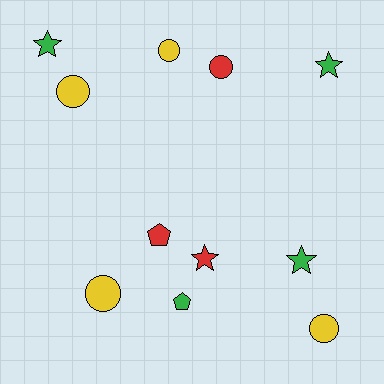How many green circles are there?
There are no green circles.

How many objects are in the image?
There are 11 objects.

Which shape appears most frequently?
Circle, with 5 objects.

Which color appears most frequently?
Green, with 4 objects.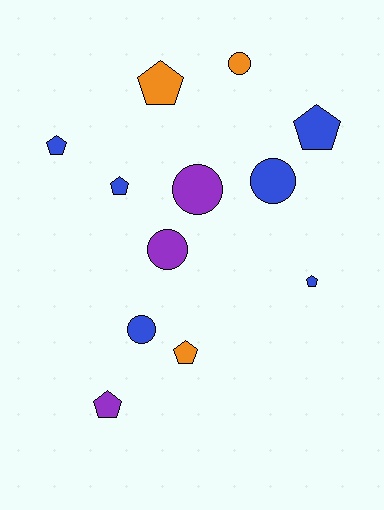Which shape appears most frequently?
Pentagon, with 7 objects.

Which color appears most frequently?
Blue, with 6 objects.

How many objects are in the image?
There are 12 objects.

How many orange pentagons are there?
There are 2 orange pentagons.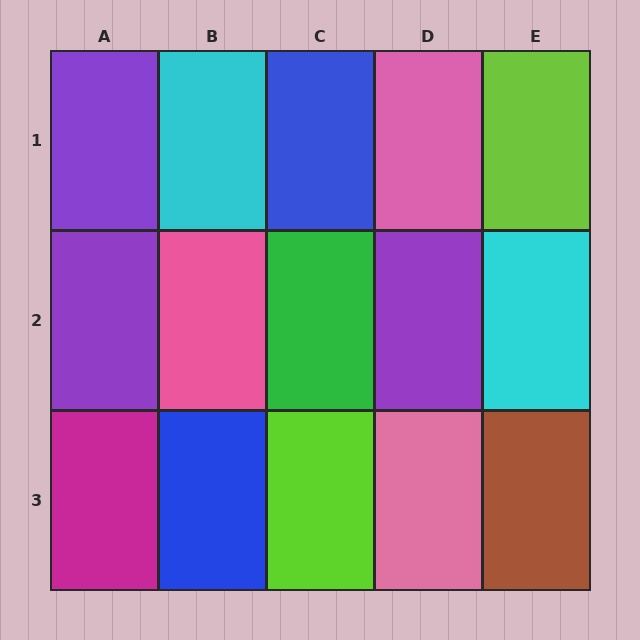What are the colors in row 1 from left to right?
Purple, cyan, blue, pink, lime.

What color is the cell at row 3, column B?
Blue.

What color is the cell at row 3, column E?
Brown.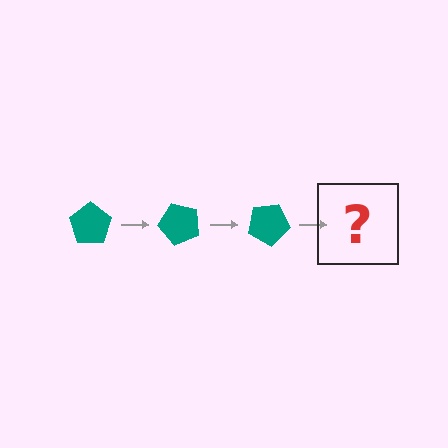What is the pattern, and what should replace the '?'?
The pattern is that the pentagon rotates 50 degrees each step. The '?' should be a teal pentagon rotated 150 degrees.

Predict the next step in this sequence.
The next step is a teal pentagon rotated 150 degrees.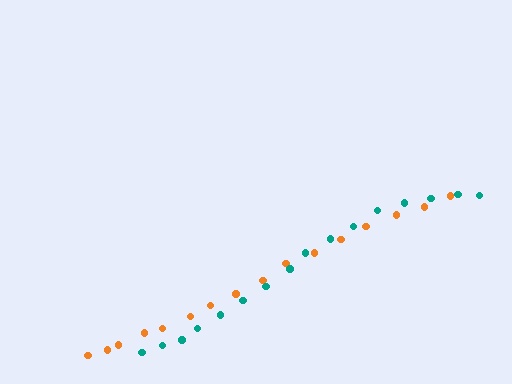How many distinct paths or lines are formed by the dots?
There are 2 distinct paths.